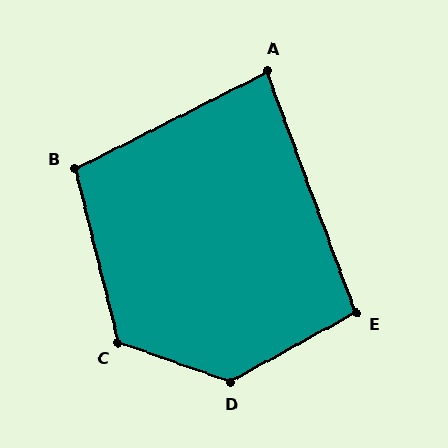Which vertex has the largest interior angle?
D, at approximately 131 degrees.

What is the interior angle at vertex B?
Approximately 103 degrees (obtuse).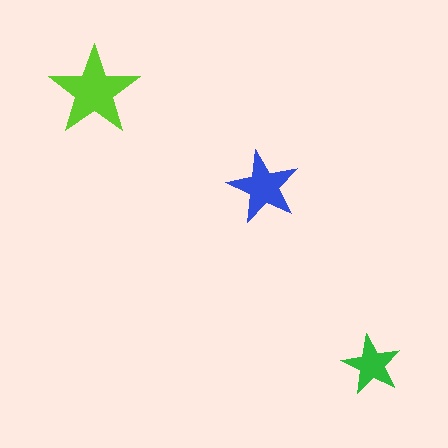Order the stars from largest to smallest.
the lime one, the blue one, the green one.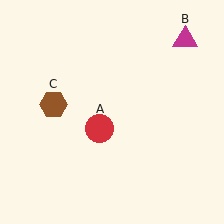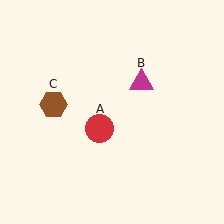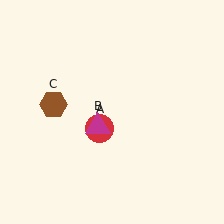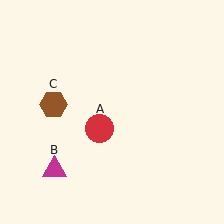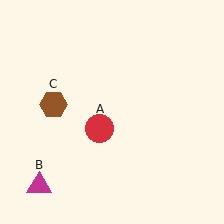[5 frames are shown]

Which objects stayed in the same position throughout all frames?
Red circle (object A) and brown hexagon (object C) remained stationary.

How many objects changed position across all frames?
1 object changed position: magenta triangle (object B).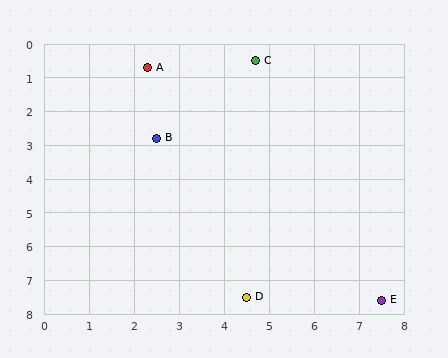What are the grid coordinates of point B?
Point B is at approximately (2.5, 2.8).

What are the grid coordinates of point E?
Point E is at approximately (7.5, 7.6).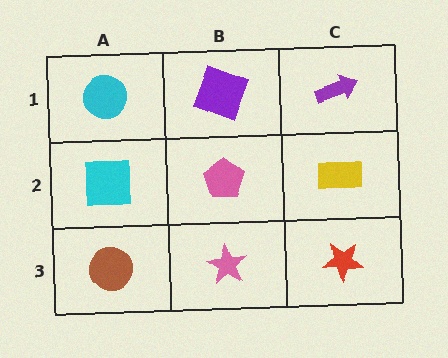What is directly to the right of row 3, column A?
A pink star.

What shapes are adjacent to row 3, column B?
A pink pentagon (row 2, column B), a brown circle (row 3, column A), a red star (row 3, column C).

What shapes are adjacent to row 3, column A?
A cyan square (row 2, column A), a pink star (row 3, column B).